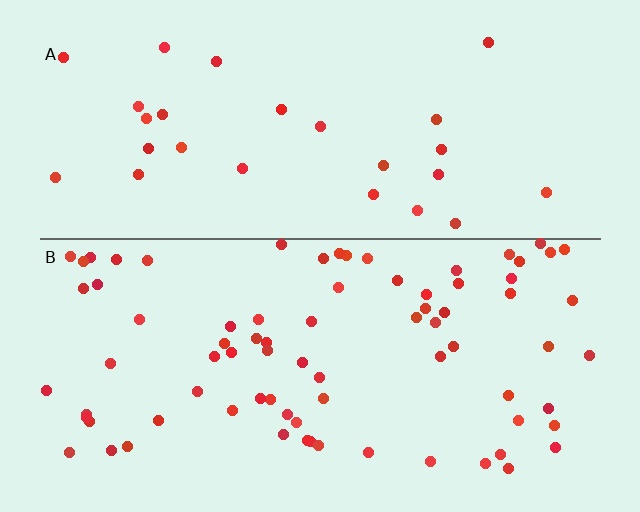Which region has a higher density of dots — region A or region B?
B (the bottom).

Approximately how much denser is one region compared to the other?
Approximately 2.9× — region B over region A.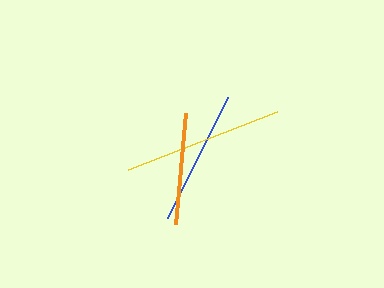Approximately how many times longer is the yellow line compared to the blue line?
The yellow line is approximately 1.2 times the length of the blue line.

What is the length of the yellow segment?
The yellow segment is approximately 160 pixels long.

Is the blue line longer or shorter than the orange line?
The blue line is longer than the orange line.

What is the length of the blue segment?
The blue segment is approximately 135 pixels long.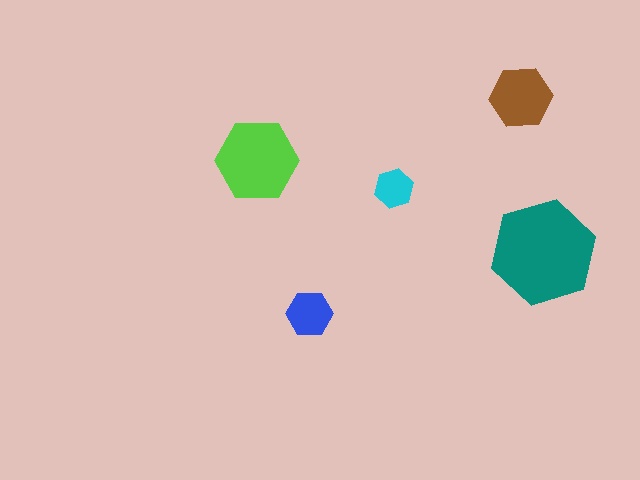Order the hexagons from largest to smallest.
the teal one, the lime one, the brown one, the blue one, the cyan one.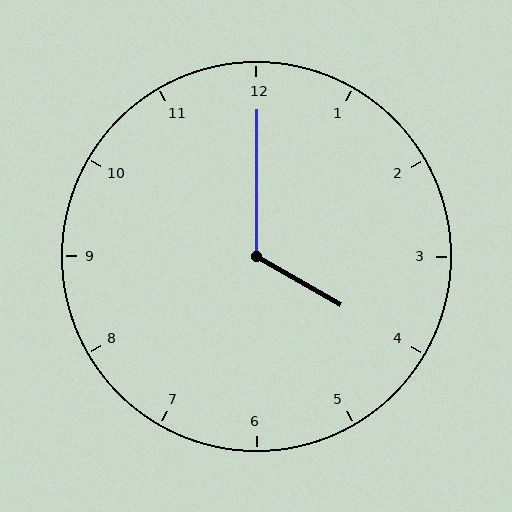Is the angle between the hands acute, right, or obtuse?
It is obtuse.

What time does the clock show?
4:00.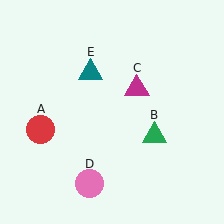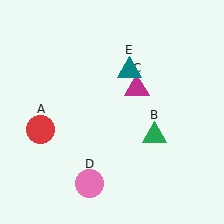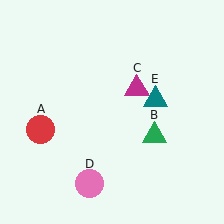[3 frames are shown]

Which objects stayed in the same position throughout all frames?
Red circle (object A) and green triangle (object B) and magenta triangle (object C) and pink circle (object D) remained stationary.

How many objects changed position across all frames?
1 object changed position: teal triangle (object E).